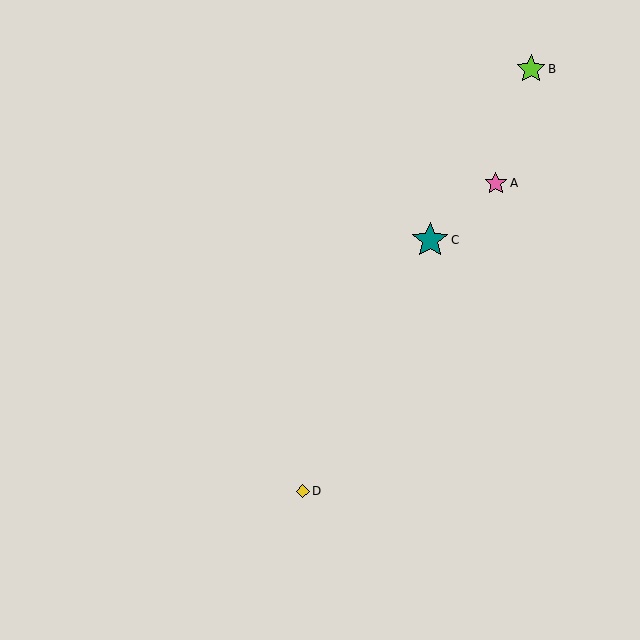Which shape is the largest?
The teal star (labeled C) is the largest.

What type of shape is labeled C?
Shape C is a teal star.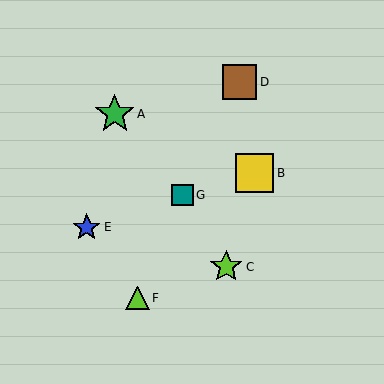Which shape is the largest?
The green star (labeled A) is the largest.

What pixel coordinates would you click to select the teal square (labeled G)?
Click at (182, 195) to select the teal square G.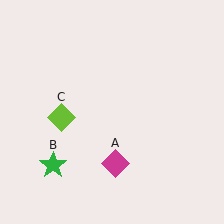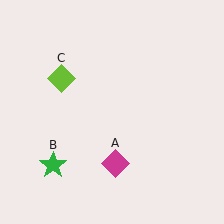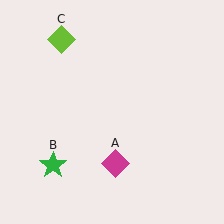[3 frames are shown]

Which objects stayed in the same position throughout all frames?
Magenta diamond (object A) and green star (object B) remained stationary.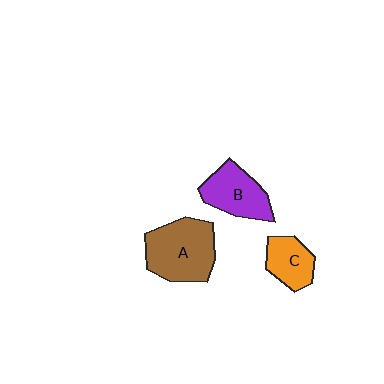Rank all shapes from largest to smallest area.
From largest to smallest: A (brown), B (purple), C (orange).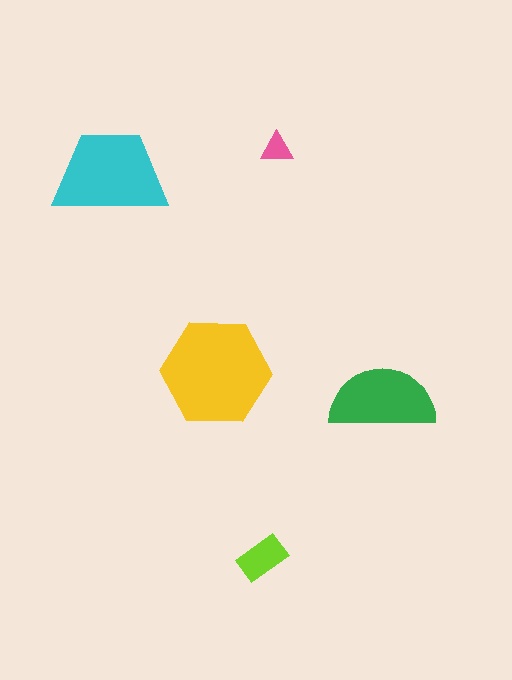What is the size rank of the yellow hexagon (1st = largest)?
1st.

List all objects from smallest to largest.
The pink triangle, the lime rectangle, the green semicircle, the cyan trapezoid, the yellow hexagon.